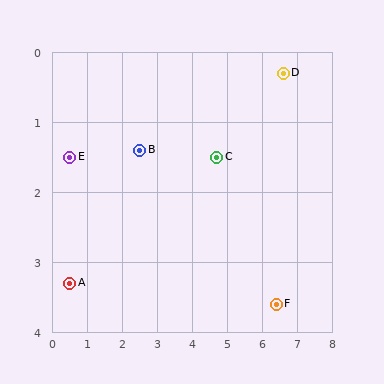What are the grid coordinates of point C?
Point C is at approximately (4.7, 1.5).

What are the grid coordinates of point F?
Point F is at approximately (6.4, 3.6).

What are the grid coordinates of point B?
Point B is at approximately (2.5, 1.4).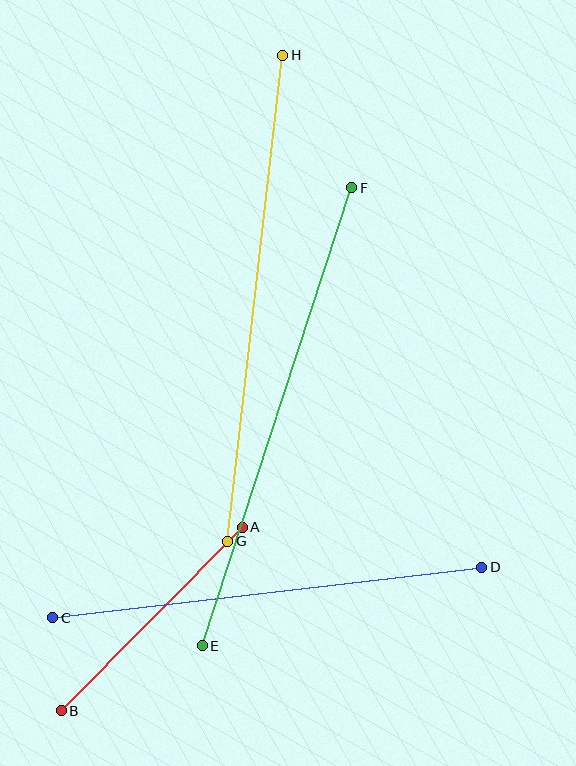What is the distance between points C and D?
The distance is approximately 432 pixels.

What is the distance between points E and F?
The distance is approximately 482 pixels.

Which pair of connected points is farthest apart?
Points G and H are farthest apart.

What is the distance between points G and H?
The distance is approximately 489 pixels.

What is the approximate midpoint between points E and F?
The midpoint is at approximately (277, 417) pixels.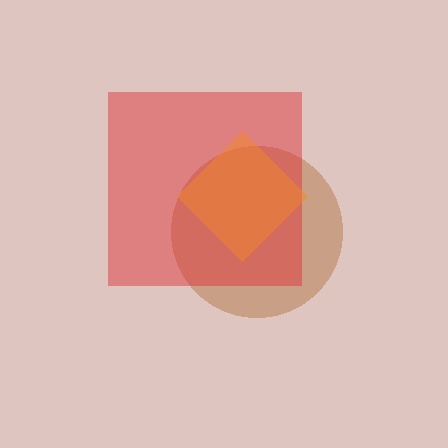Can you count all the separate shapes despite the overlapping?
Yes, there are 3 separate shapes.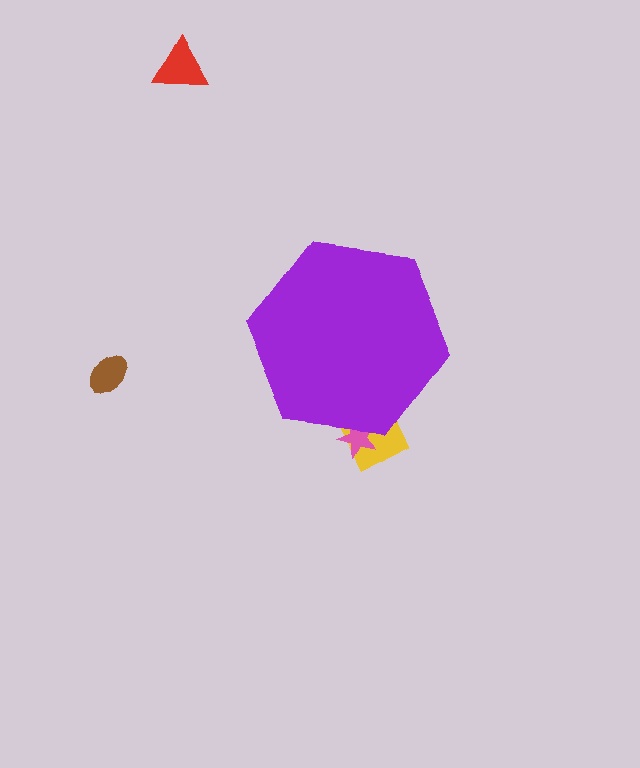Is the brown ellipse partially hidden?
No, the brown ellipse is fully visible.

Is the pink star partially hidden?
Yes, the pink star is partially hidden behind the purple hexagon.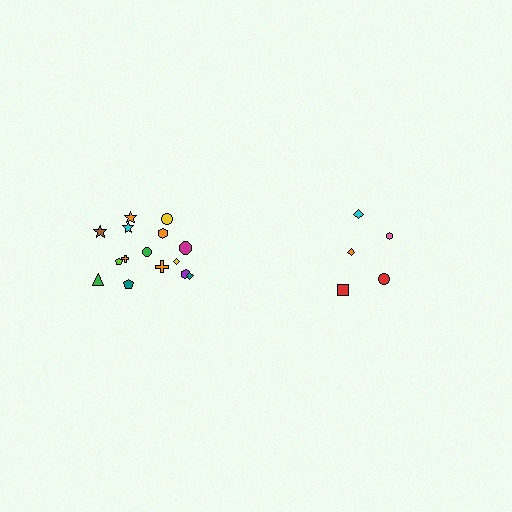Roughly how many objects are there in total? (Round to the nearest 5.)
Roughly 20 objects in total.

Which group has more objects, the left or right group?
The left group.